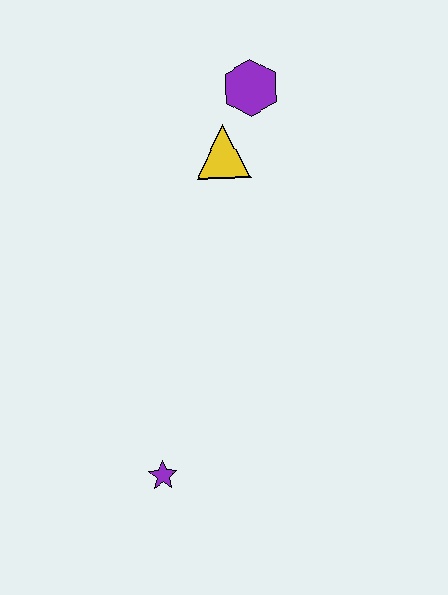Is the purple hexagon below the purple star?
No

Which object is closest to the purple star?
The yellow triangle is closest to the purple star.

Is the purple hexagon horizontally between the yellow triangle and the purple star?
No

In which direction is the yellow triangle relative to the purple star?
The yellow triangle is above the purple star.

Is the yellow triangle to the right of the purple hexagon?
No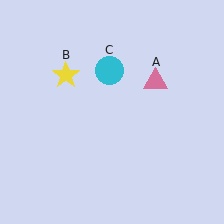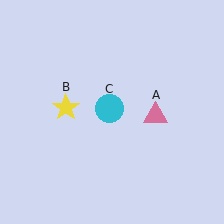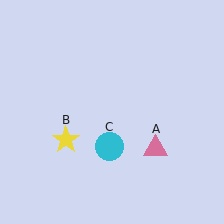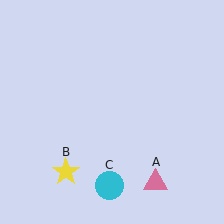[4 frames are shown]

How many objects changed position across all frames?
3 objects changed position: pink triangle (object A), yellow star (object B), cyan circle (object C).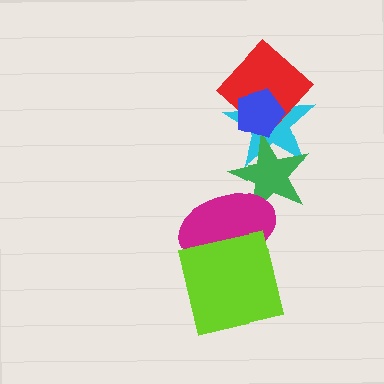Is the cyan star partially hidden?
Yes, it is partially covered by another shape.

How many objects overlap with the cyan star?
3 objects overlap with the cyan star.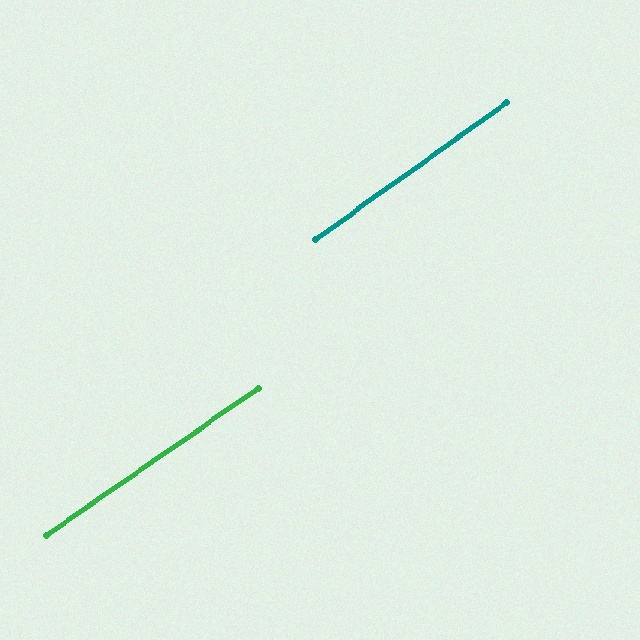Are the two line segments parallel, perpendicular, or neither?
Parallel — their directions differ by only 0.8°.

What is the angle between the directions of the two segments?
Approximately 1 degree.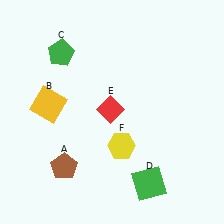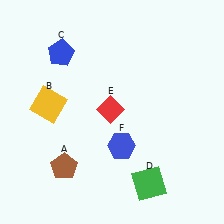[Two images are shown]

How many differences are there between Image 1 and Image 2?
There are 2 differences between the two images.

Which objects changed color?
C changed from green to blue. F changed from yellow to blue.